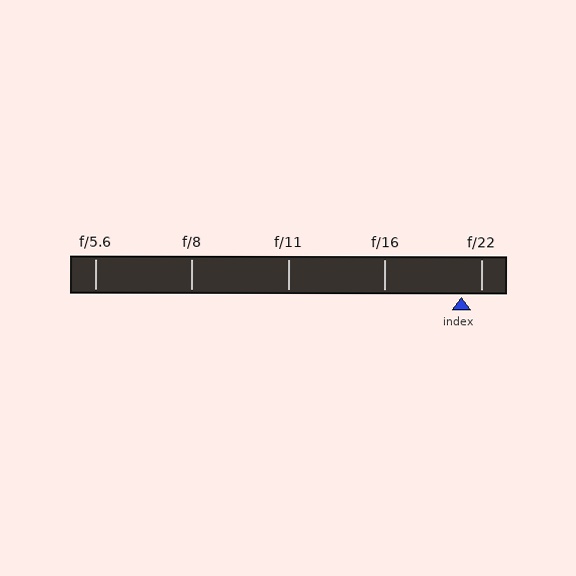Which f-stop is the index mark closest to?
The index mark is closest to f/22.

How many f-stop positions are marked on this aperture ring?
There are 5 f-stop positions marked.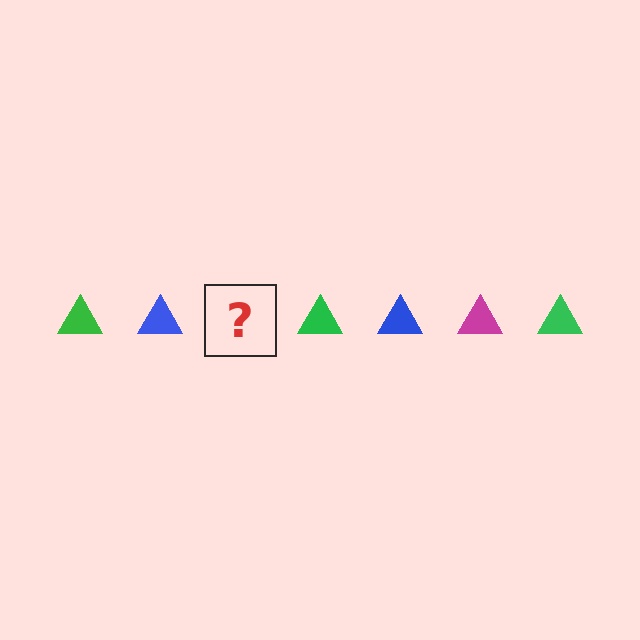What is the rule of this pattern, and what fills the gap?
The rule is that the pattern cycles through green, blue, magenta triangles. The gap should be filled with a magenta triangle.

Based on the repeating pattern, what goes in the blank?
The blank should be a magenta triangle.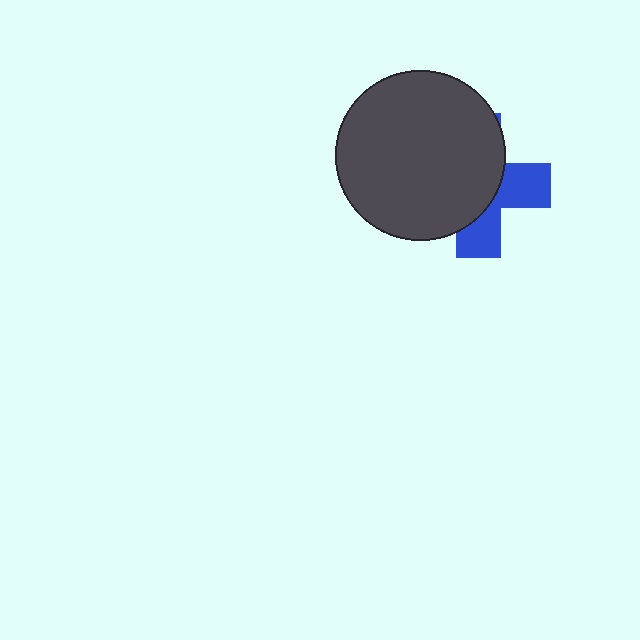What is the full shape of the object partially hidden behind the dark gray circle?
The partially hidden object is a blue cross.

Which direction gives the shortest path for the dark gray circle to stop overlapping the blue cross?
Moving left gives the shortest separation.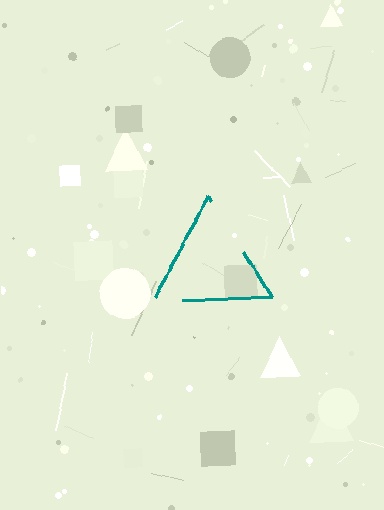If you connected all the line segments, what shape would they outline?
They would outline a triangle.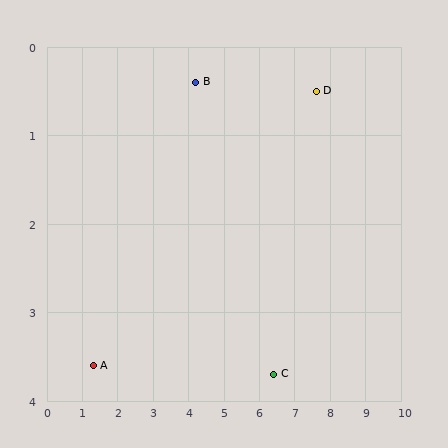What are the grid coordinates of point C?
Point C is at approximately (6.4, 3.7).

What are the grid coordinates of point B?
Point B is at approximately (4.2, 0.4).